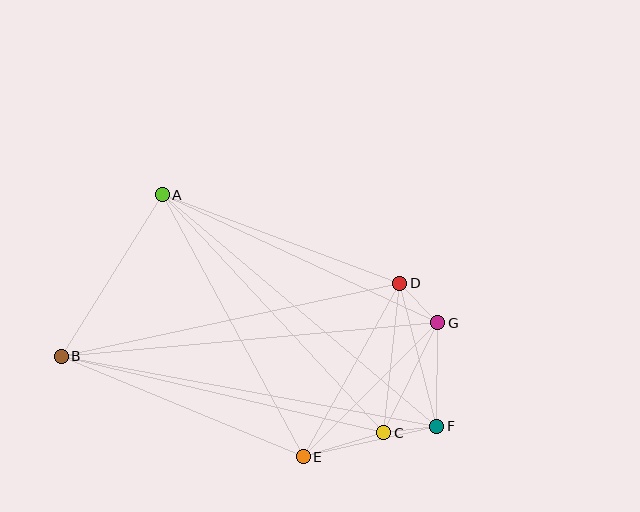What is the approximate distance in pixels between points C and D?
The distance between C and D is approximately 150 pixels.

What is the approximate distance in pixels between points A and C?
The distance between A and C is approximately 325 pixels.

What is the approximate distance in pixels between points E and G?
The distance between E and G is approximately 190 pixels.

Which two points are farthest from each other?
Points B and F are farthest from each other.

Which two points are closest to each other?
Points C and F are closest to each other.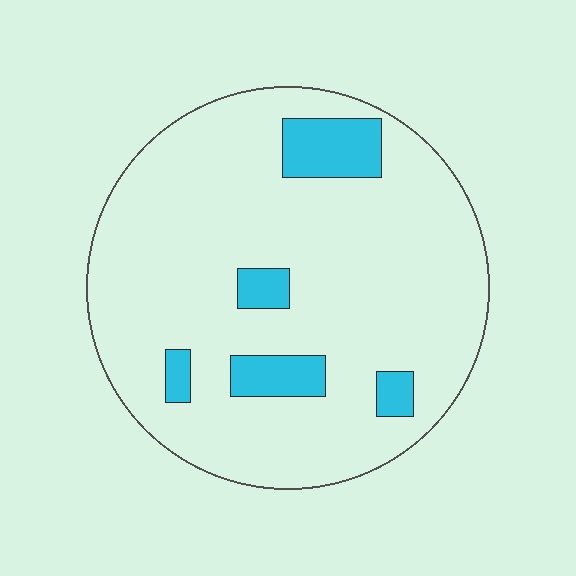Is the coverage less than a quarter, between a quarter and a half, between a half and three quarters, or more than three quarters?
Less than a quarter.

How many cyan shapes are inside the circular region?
5.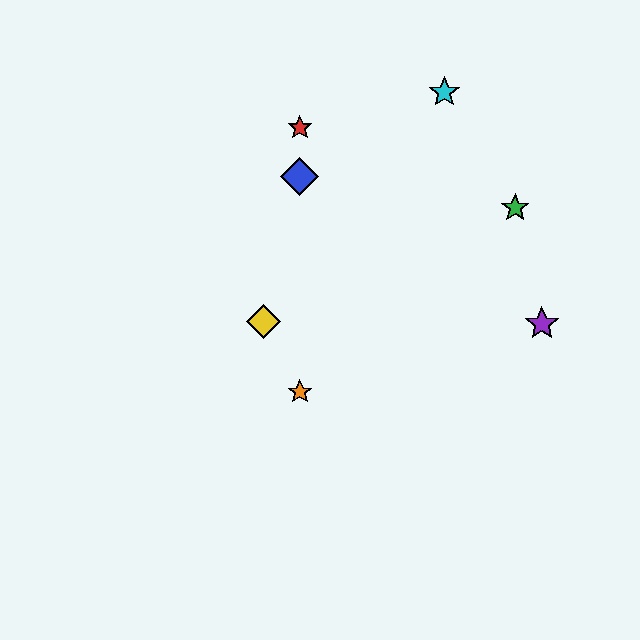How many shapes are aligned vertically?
3 shapes (the red star, the blue diamond, the orange star) are aligned vertically.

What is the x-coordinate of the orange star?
The orange star is at x≈300.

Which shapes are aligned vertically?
The red star, the blue diamond, the orange star are aligned vertically.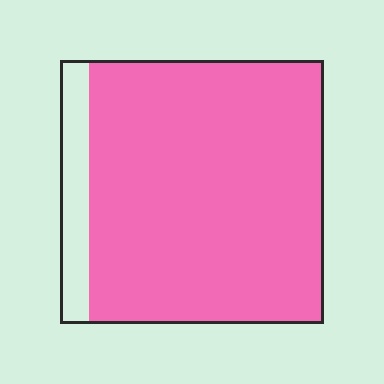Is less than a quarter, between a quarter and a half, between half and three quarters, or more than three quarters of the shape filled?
More than three quarters.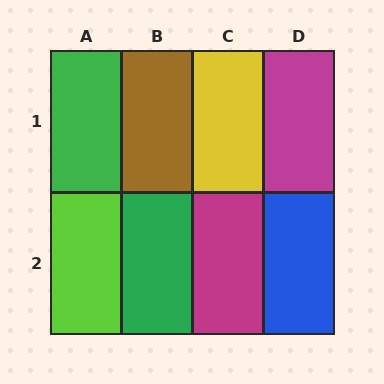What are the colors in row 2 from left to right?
Lime, green, magenta, blue.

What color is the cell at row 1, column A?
Green.